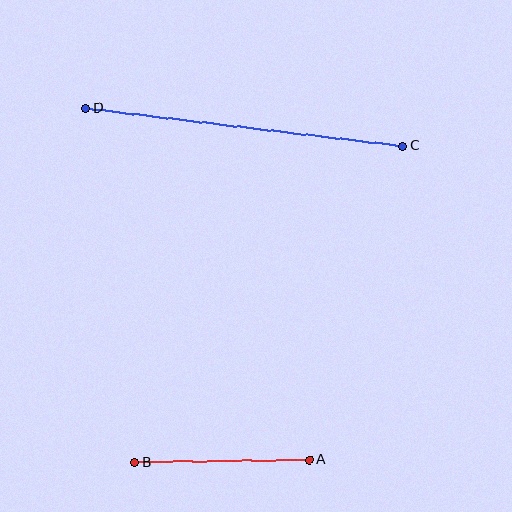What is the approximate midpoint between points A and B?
The midpoint is at approximately (222, 461) pixels.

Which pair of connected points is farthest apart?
Points C and D are farthest apart.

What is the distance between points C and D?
The distance is approximately 320 pixels.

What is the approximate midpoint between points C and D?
The midpoint is at approximately (244, 127) pixels.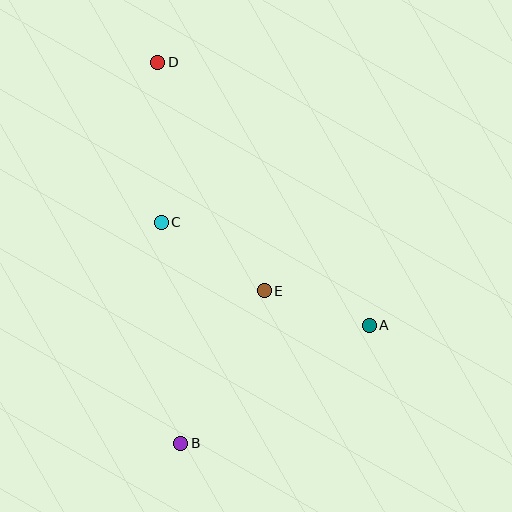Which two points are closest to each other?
Points A and E are closest to each other.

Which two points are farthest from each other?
Points B and D are farthest from each other.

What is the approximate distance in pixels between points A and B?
The distance between A and B is approximately 223 pixels.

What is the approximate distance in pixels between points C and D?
The distance between C and D is approximately 160 pixels.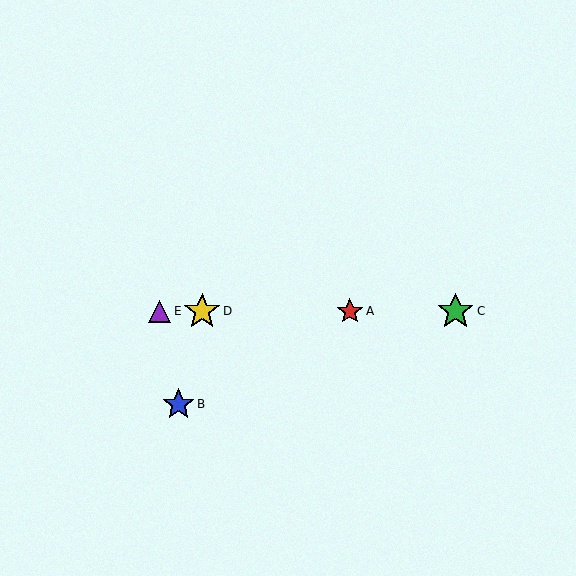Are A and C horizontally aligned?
Yes, both are at y≈311.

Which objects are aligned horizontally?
Objects A, C, D, E are aligned horizontally.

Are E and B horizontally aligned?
No, E is at y≈311 and B is at y≈404.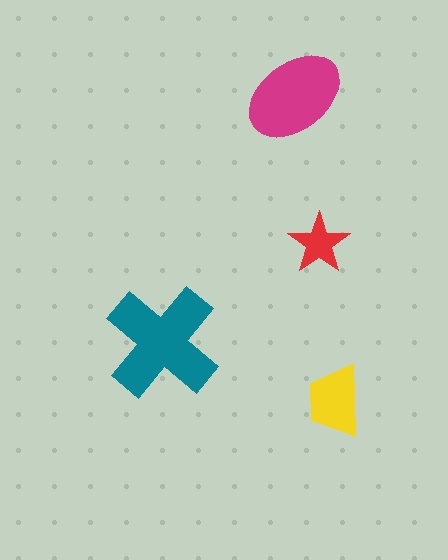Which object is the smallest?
The red star.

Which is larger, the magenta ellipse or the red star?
The magenta ellipse.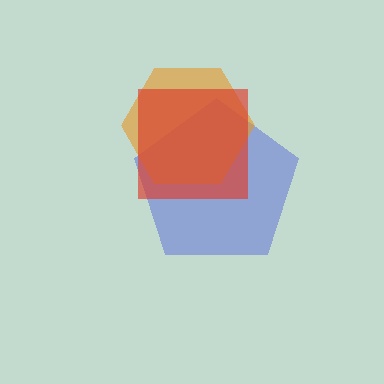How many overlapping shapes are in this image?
There are 3 overlapping shapes in the image.